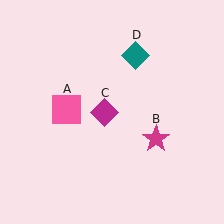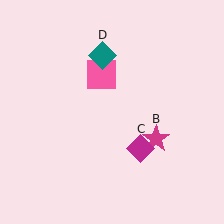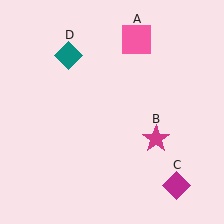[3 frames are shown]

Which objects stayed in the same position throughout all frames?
Magenta star (object B) remained stationary.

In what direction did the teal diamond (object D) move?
The teal diamond (object D) moved left.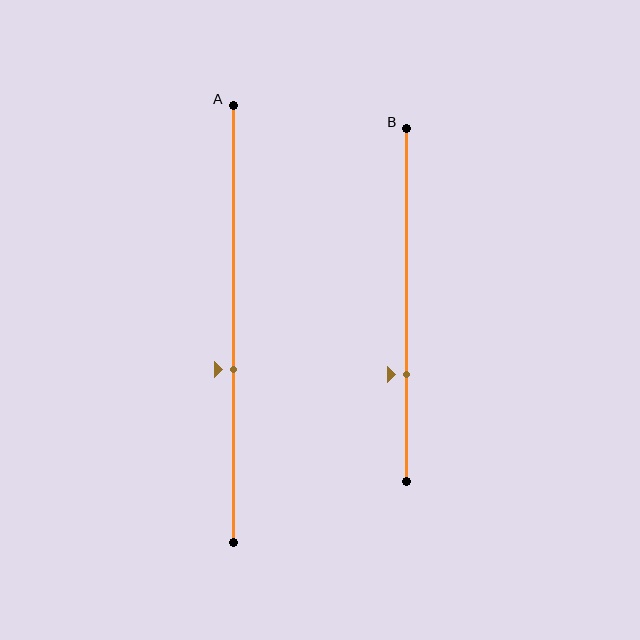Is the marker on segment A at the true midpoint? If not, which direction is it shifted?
No, the marker on segment A is shifted downward by about 10% of the segment length.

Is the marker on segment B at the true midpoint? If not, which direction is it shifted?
No, the marker on segment B is shifted downward by about 20% of the segment length.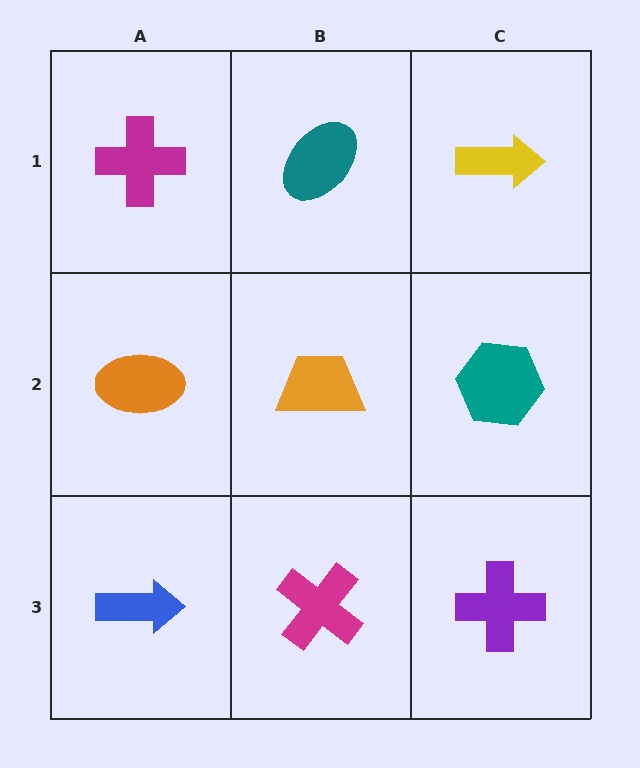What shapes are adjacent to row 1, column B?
An orange trapezoid (row 2, column B), a magenta cross (row 1, column A), a yellow arrow (row 1, column C).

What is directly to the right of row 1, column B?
A yellow arrow.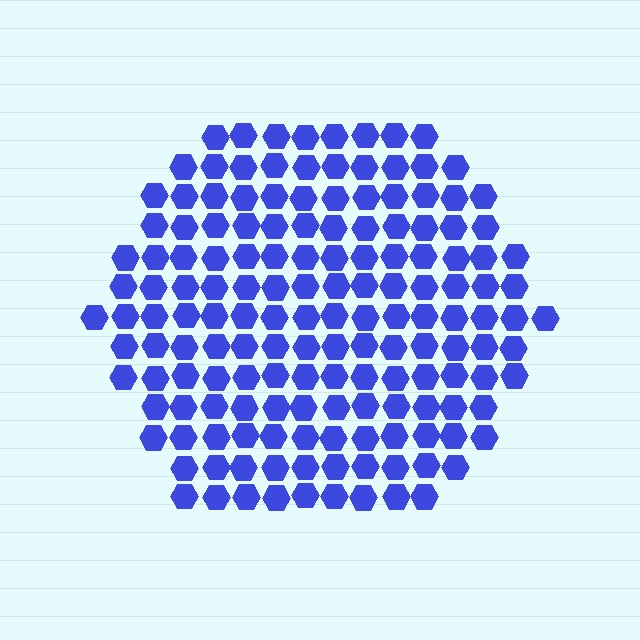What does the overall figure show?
The overall figure shows a hexagon.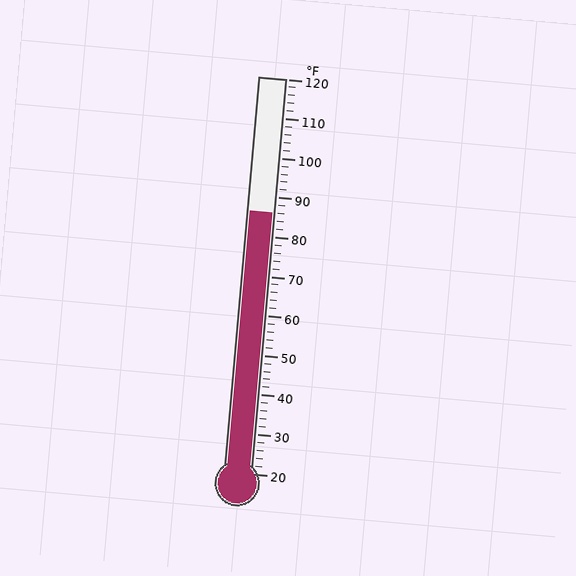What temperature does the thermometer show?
The thermometer shows approximately 86°F.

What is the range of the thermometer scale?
The thermometer scale ranges from 20°F to 120°F.